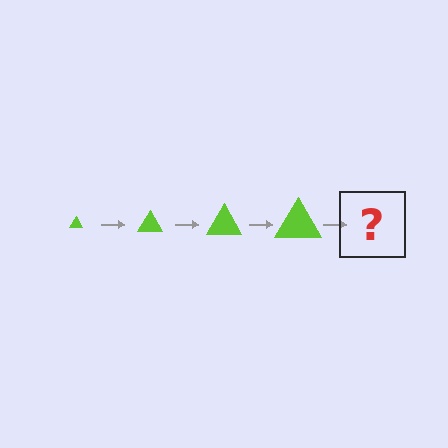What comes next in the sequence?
The next element should be a lime triangle, larger than the previous one.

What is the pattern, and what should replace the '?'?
The pattern is that the triangle gets progressively larger each step. The '?' should be a lime triangle, larger than the previous one.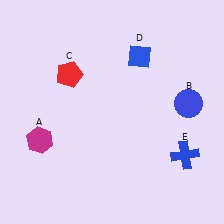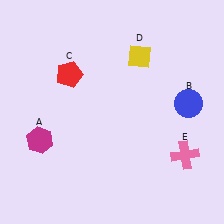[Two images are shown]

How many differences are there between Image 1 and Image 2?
There are 2 differences between the two images.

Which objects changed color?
D changed from blue to yellow. E changed from blue to pink.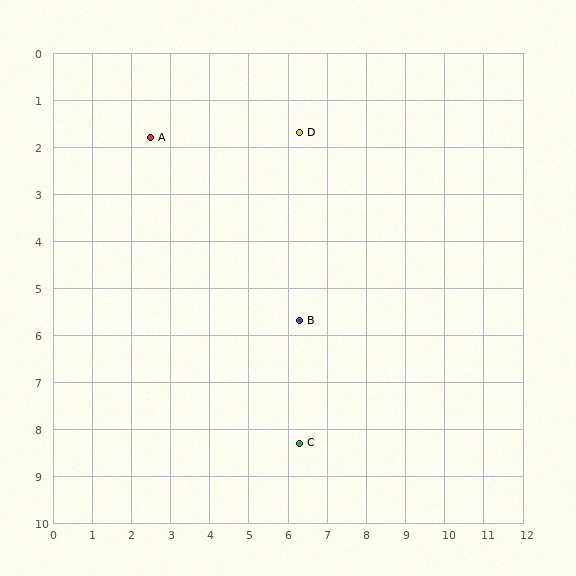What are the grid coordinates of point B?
Point B is at approximately (6.3, 5.7).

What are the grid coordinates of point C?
Point C is at approximately (6.3, 8.3).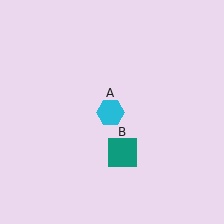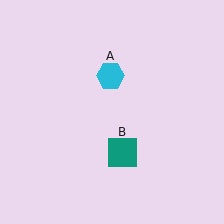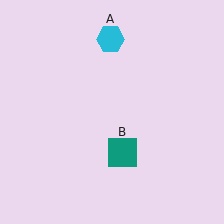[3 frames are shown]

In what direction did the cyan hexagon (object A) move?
The cyan hexagon (object A) moved up.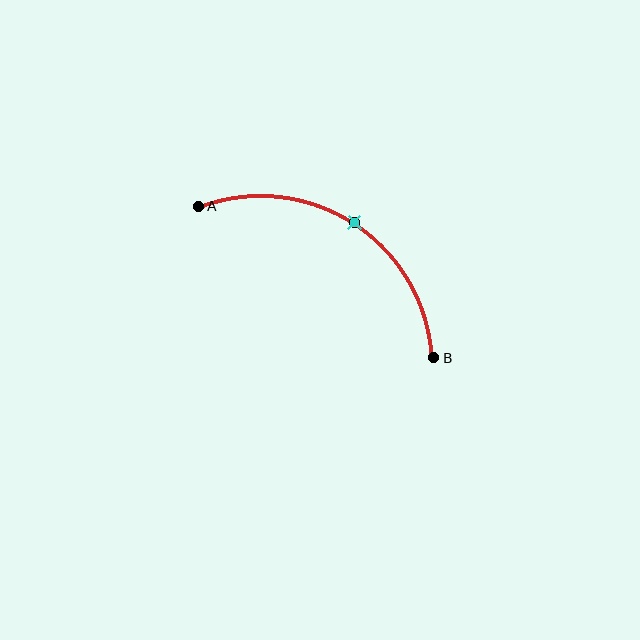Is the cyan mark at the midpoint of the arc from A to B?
Yes. The cyan mark lies on the arc at equal arc-length from both A and B — it is the arc midpoint.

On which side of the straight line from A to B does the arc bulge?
The arc bulges above the straight line connecting A and B.